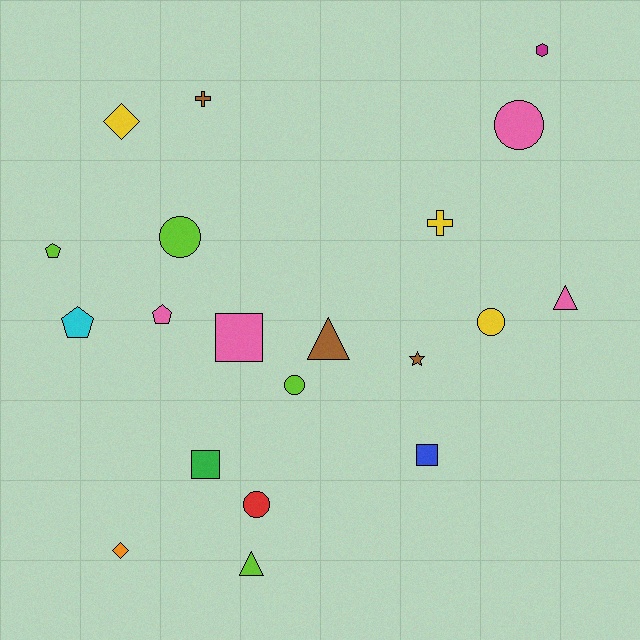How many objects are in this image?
There are 20 objects.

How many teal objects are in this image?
There are no teal objects.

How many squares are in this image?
There are 3 squares.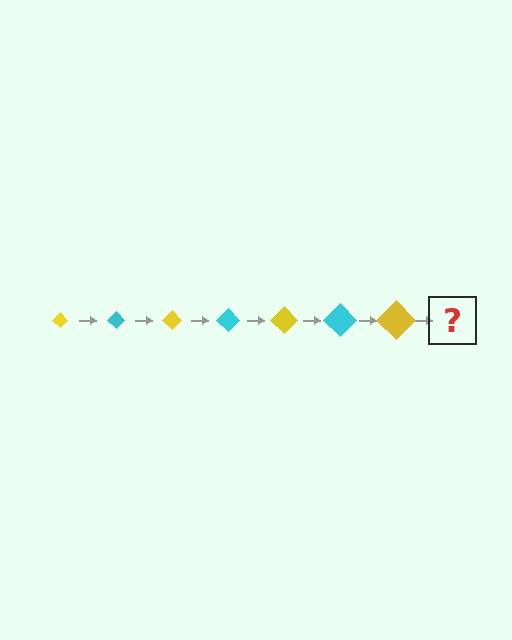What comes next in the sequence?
The next element should be a cyan diamond, larger than the previous one.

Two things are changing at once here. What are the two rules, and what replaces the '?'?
The two rules are that the diamond grows larger each step and the color cycles through yellow and cyan. The '?' should be a cyan diamond, larger than the previous one.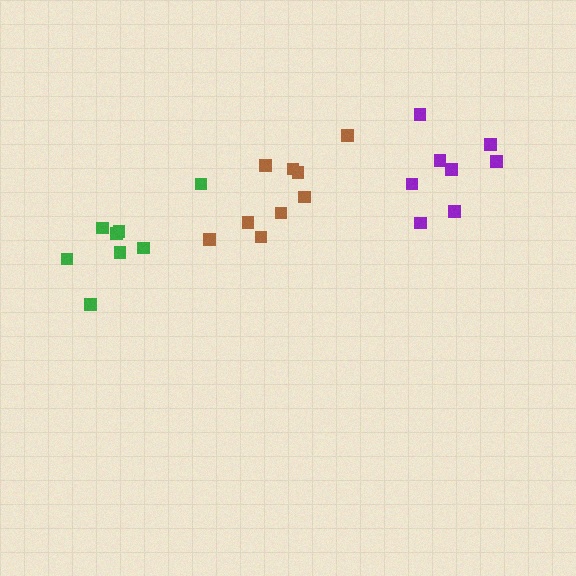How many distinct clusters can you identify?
There are 3 distinct clusters.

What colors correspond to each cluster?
The clusters are colored: brown, green, purple.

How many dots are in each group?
Group 1: 9 dots, Group 2: 8 dots, Group 3: 8 dots (25 total).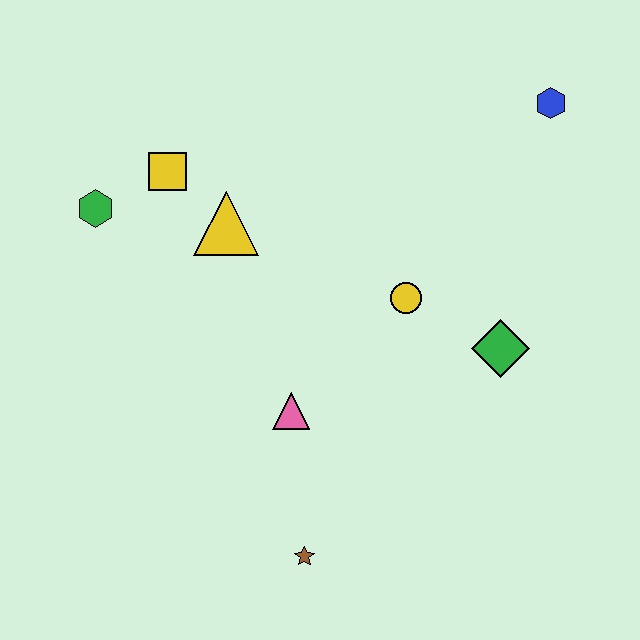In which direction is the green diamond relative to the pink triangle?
The green diamond is to the right of the pink triangle.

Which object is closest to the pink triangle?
The brown star is closest to the pink triangle.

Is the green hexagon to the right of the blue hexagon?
No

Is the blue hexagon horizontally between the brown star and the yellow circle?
No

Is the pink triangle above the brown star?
Yes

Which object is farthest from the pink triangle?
The blue hexagon is farthest from the pink triangle.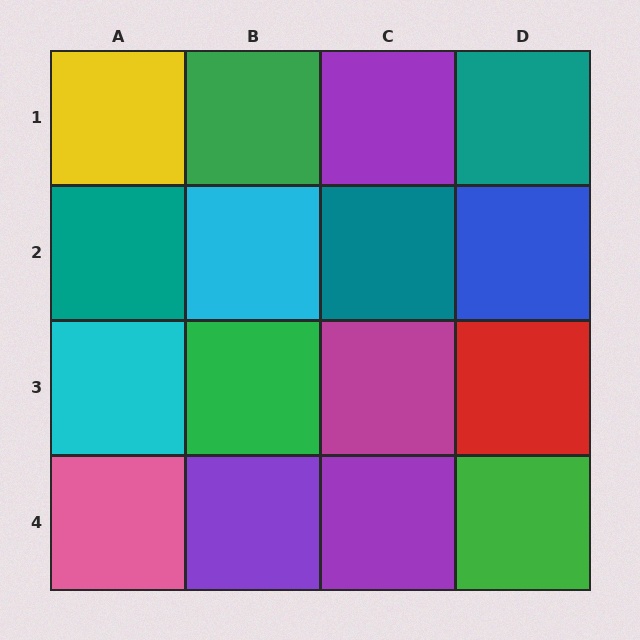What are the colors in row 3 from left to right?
Cyan, green, magenta, red.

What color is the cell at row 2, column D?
Blue.